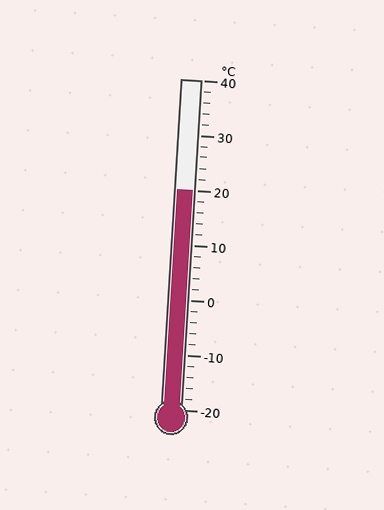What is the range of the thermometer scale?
The thermometer scale ranges from -20°C to 40°C.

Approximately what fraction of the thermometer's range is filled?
The thermometer is filled to approximately 65% of its range.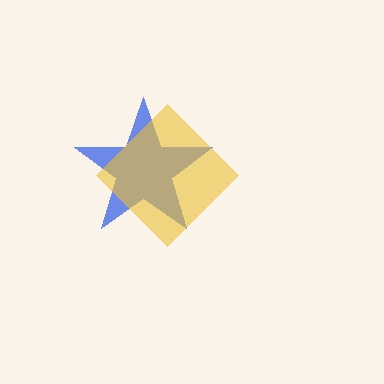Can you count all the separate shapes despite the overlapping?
Yes, there are 2 separate shapes.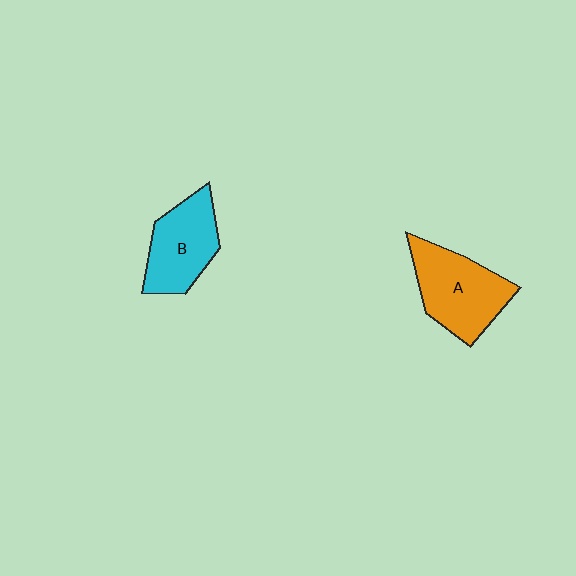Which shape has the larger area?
Shape A (orange).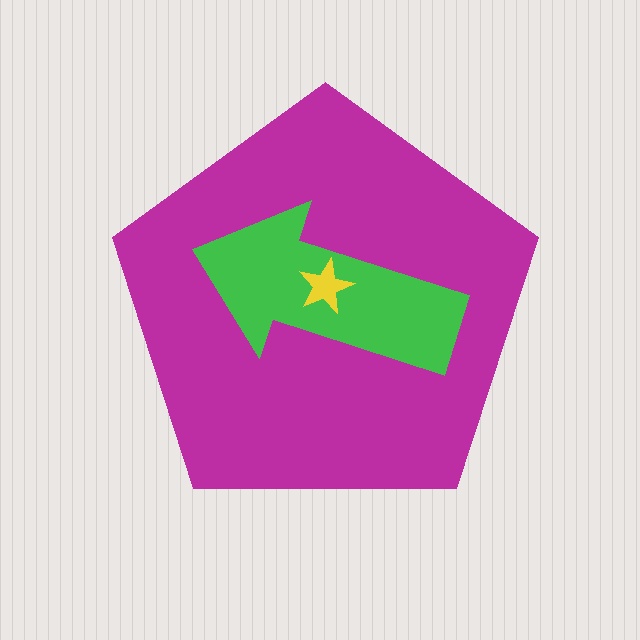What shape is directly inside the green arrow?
The yellow star.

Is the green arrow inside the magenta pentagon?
Yes.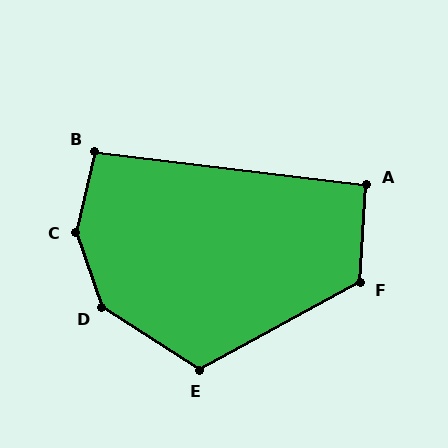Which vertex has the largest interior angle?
C, at approximately 148 degrees.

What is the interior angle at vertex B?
Approximately 96 degrees (obtuse).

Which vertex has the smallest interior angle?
A, at approximately 93 degrees.